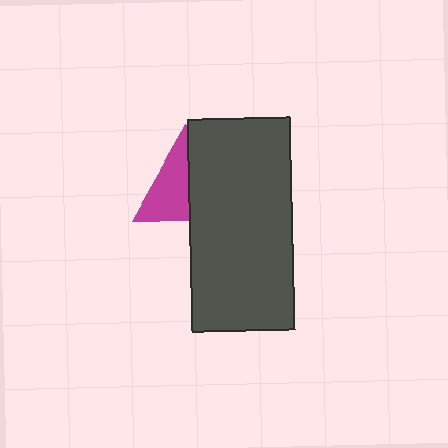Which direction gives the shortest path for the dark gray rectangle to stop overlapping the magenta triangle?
Moving right gives the shortest separation.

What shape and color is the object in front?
The object in front is a dark gray rectangle.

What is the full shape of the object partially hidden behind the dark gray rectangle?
The partially hidden object is a magenta triangle.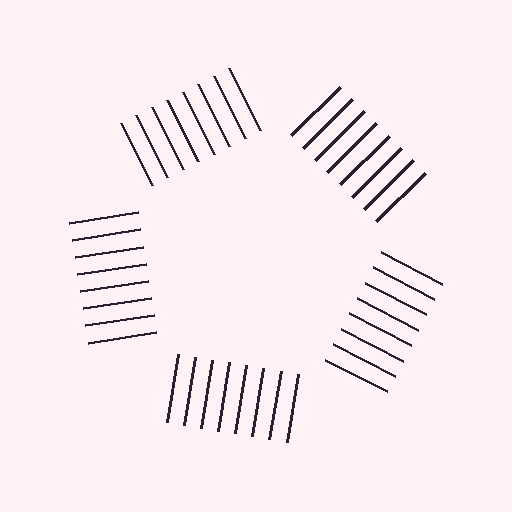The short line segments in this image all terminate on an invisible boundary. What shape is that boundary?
An illusory pentagon — the line segments terminate on its edges but no continuous stroke is drawn.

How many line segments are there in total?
40 — 8 along each of the 5 edges.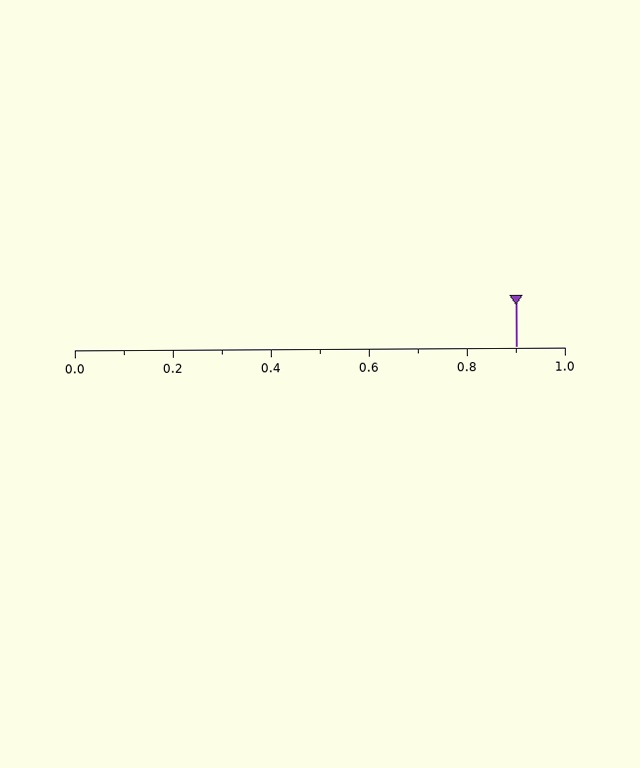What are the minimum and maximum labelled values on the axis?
The axis runs from 0.0 to 1.0.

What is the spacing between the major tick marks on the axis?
The major ticks are spaced 0.2 apart.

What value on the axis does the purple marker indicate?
The marker indicates approximately 0.9.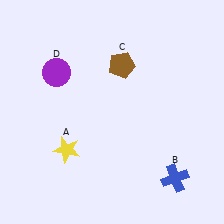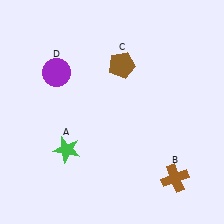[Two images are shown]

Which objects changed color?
A changed from yellow to green. B changed from blue to brown.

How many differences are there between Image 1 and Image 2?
There are 2 differences between the two images.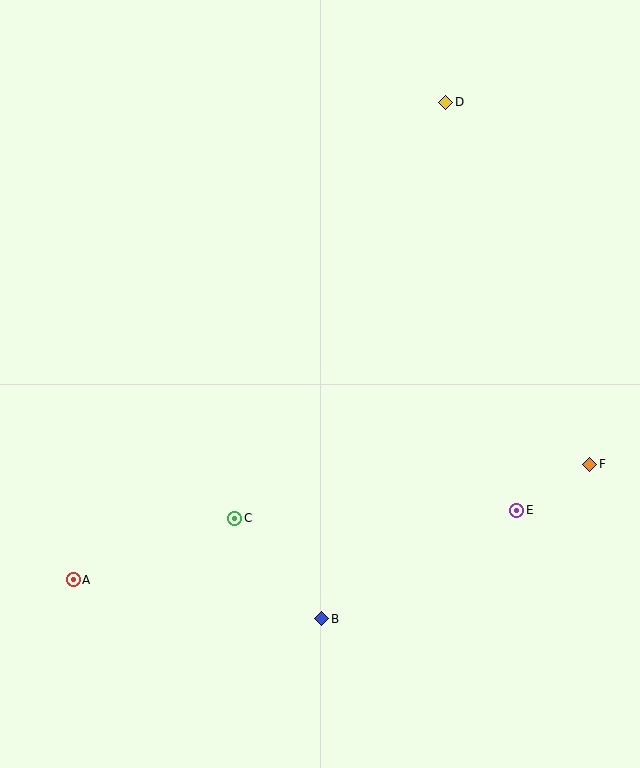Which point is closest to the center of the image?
Point C at (235, 518) is closest to the center.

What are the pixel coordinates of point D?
Point D is at (446, 102).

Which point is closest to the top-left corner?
Point D is closest to the top-left corner.